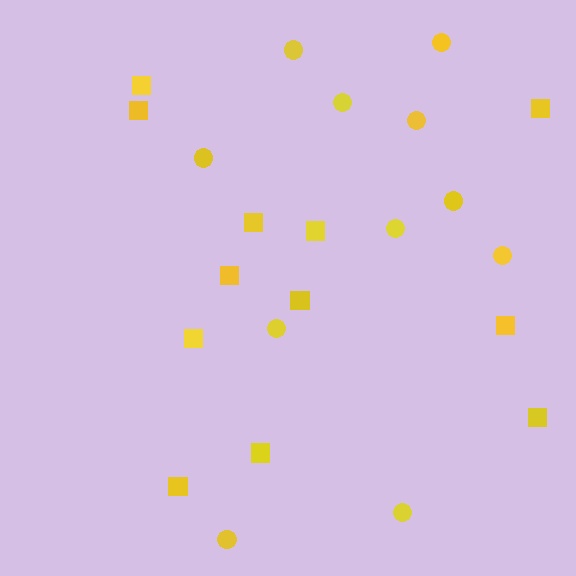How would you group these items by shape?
There are 2 groups: one group of circles (11) and one group of squares (12).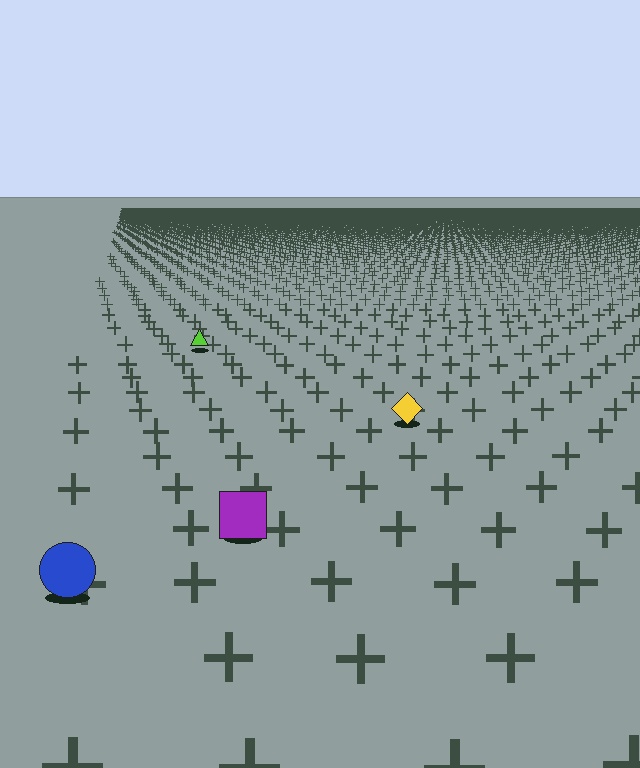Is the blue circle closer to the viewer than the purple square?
Yes. The blue circle is closer — you can tell from the texture gradient: the ground texture is coarser near it.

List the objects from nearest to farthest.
From nearest to farthest: the blue circle, the purple square, the yellow diamond, the lime triangle.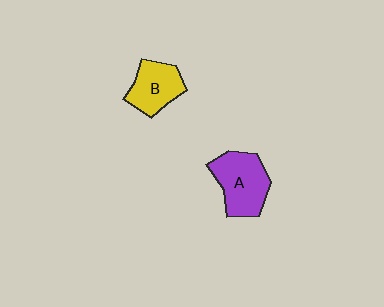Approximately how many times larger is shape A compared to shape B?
Approximately 1.3 times.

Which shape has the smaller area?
Shape B (yellow).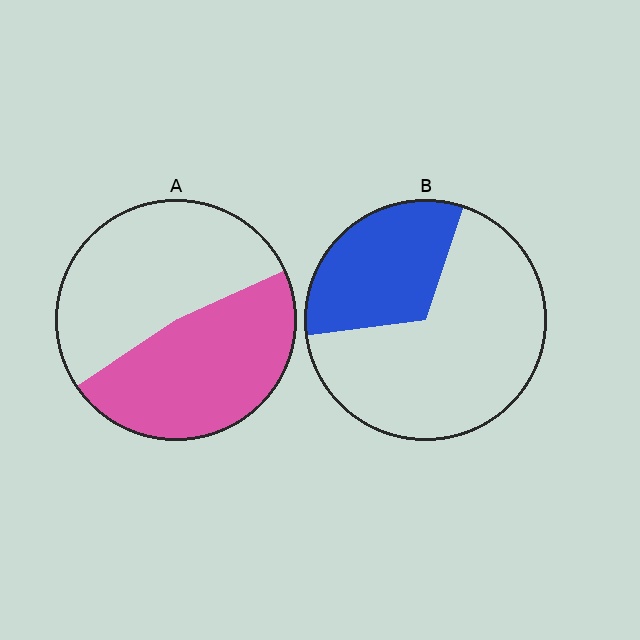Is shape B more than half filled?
No.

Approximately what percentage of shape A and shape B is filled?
A is approximately 50% and B is approximately 30%.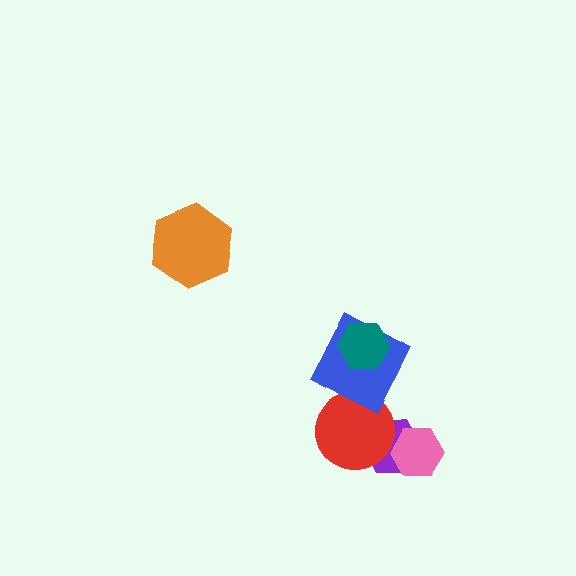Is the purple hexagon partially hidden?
Yes, it is partially covered by another shape.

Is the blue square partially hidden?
Yes, it is partially covered by another shape.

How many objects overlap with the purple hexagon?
2 objects overlap with the purple hexagon.